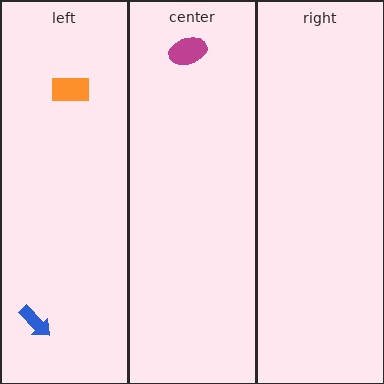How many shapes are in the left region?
2.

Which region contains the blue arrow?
The left region.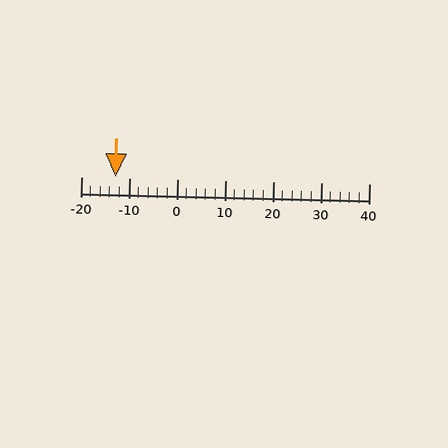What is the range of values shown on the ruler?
The ruler shows values from -20 to 40.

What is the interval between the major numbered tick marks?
The major tick marks are spaced 10 units apart.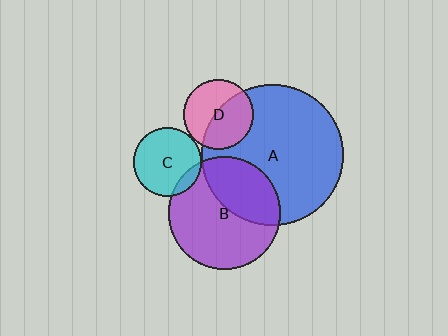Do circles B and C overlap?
Yes.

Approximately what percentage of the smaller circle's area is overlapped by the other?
Approximately 10%.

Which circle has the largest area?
Circle A (blue).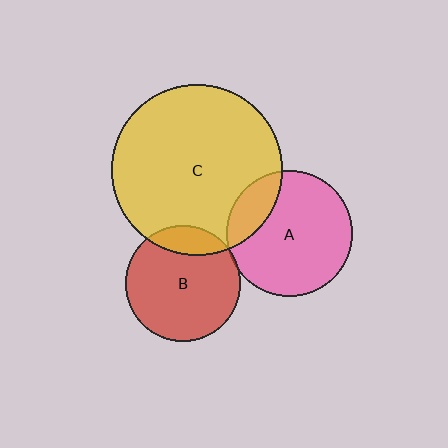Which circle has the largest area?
Circle C (yellow).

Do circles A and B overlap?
Yes.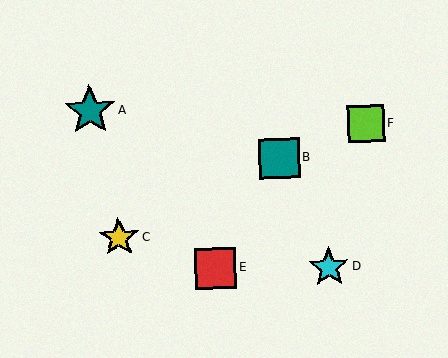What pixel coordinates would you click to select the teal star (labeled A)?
Click at (90, 111) to select the teal star A.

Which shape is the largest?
The teal star (labeled A) is the largest.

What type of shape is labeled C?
Shape C is a yellow star.